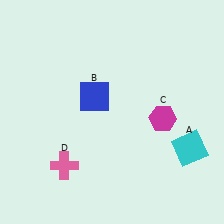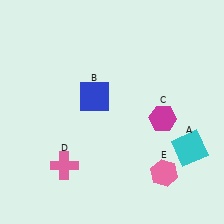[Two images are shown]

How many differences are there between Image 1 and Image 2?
There is 1 difference between the two images.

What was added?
A pink hexagon (E) was added in Image 2.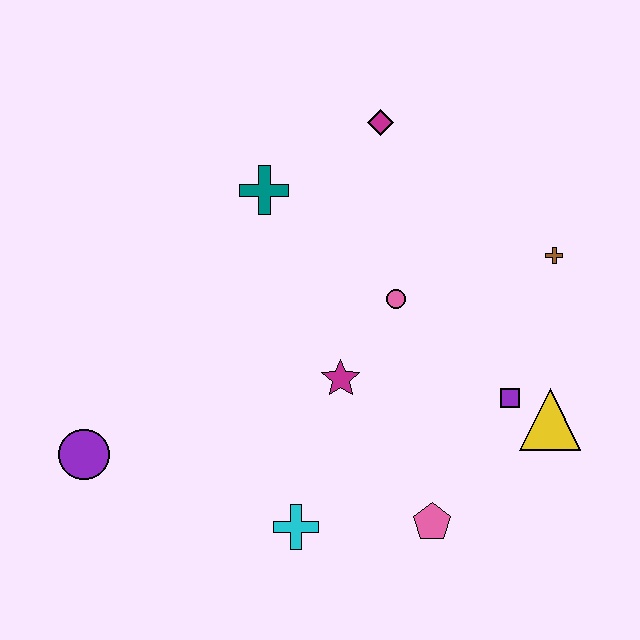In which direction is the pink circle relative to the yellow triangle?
The pink circle is to the left of the yellow triangle.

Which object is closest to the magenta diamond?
The teal cross is closest to the magenta diamond.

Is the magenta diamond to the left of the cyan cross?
No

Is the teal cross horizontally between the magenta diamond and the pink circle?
No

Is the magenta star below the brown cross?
Yes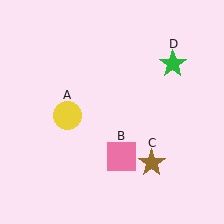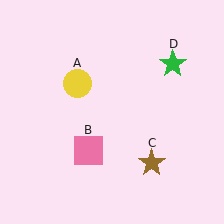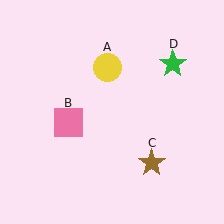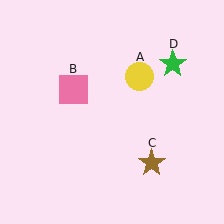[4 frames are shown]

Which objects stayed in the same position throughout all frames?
Brown star (object C) and green star (object D) remained stationary.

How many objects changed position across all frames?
2 objects changed position: yellow circle (object A), pink square (object B).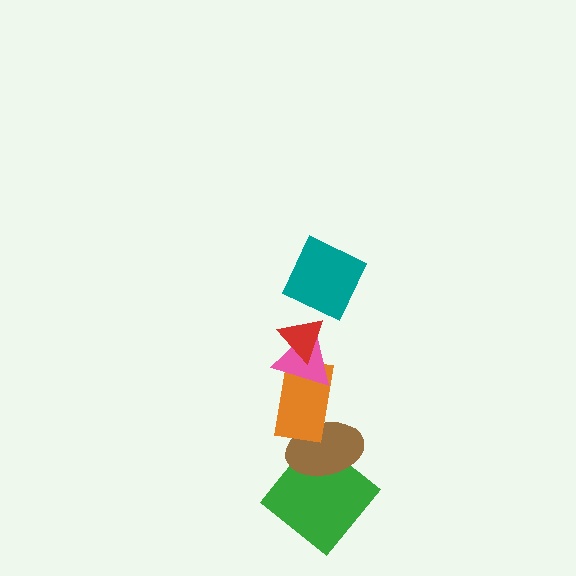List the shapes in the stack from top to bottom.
From top to bottom: the teal square, the red triangle, the pink triangle, the orange rectangle, the brown ellipse, the green diamond.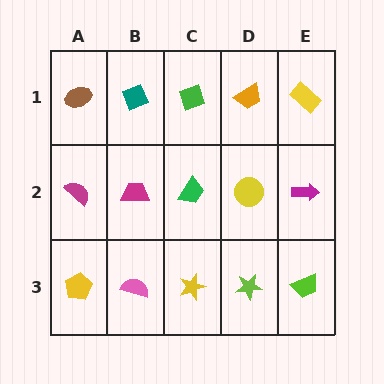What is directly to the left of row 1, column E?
An orange trapezoid.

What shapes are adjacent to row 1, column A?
A magenta semicircle (row 2, column A), a teal diamond (row 1, column B).